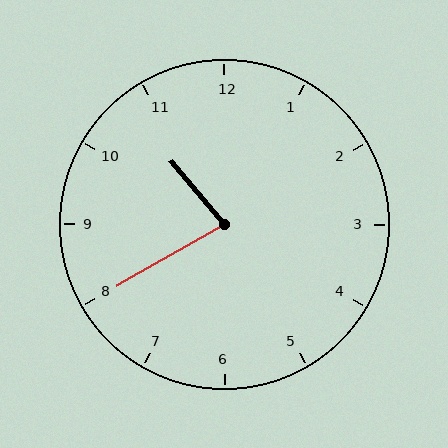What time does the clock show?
10:40.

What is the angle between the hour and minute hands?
Approximately 80 degrees.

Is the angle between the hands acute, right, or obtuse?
It is acute.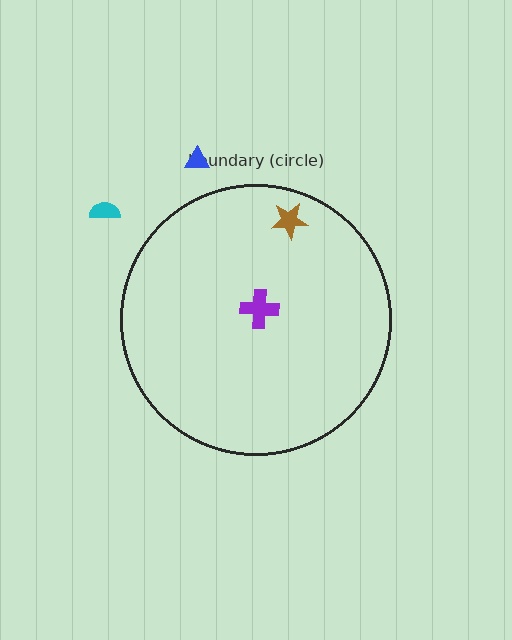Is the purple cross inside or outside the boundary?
Inside.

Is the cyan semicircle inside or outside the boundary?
Outside.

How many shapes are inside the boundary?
2 inside, 2 outside.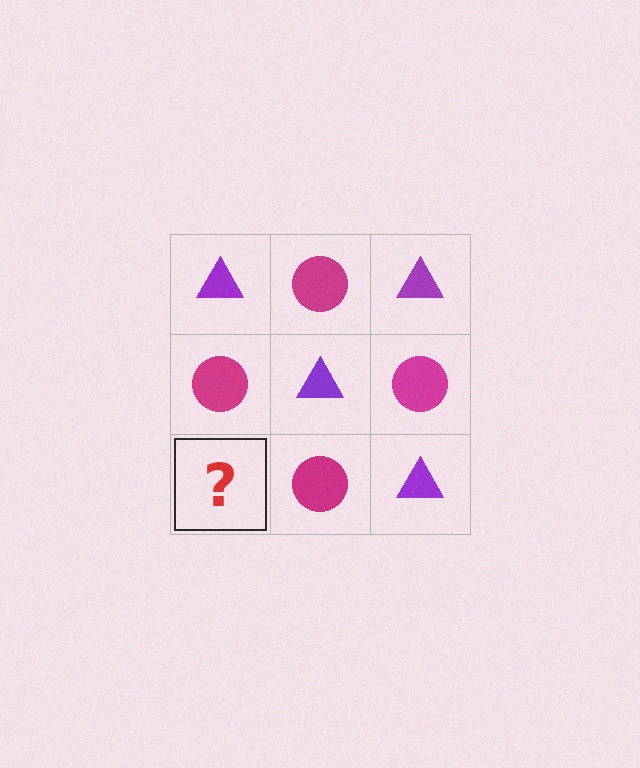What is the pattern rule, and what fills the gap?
The rule is that it alternates purple triangle and magenta circle in a checkerboard pattern. The gap should be filled with a purple triangle.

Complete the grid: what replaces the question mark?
The question mark should be replaced with a purple triangle.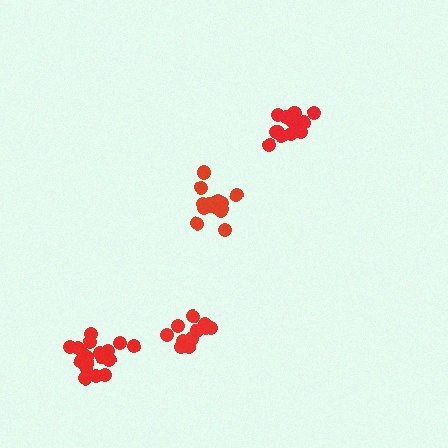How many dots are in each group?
Group 1: 18 dots, Group 2: 12 dots, Group 3: 15 dots, Group 4: 14 dots (59 total).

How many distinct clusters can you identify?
There are 4 distinct clusters.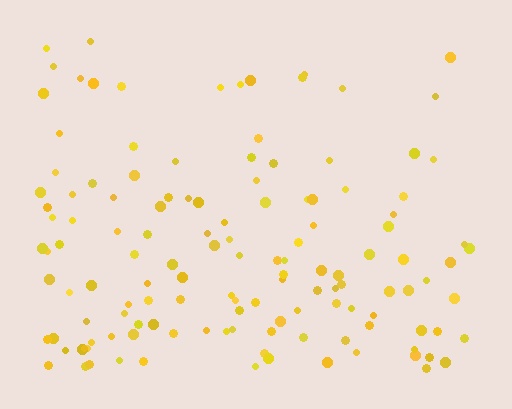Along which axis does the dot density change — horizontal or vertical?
Vertical.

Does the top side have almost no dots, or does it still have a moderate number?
Still a moderate number, just noticeably fewer than the bottom.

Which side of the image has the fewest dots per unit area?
The top.